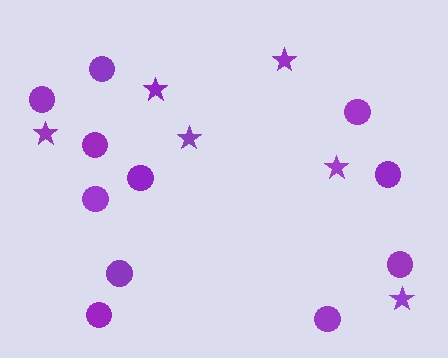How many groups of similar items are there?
There are 2 groups: one group of circles (11) and one group of stars (6).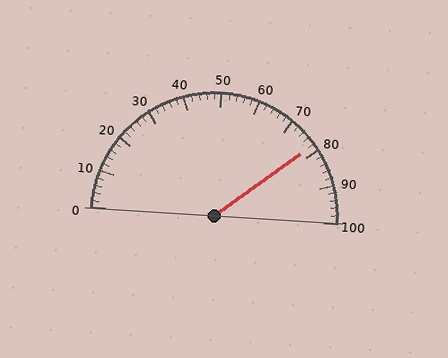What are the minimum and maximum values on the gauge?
The gauge ranges from 0 to 100.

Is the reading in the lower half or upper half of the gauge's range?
The reading is in the upper half of the range (0 to 100).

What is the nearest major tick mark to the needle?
The nearest major tick mark is 80.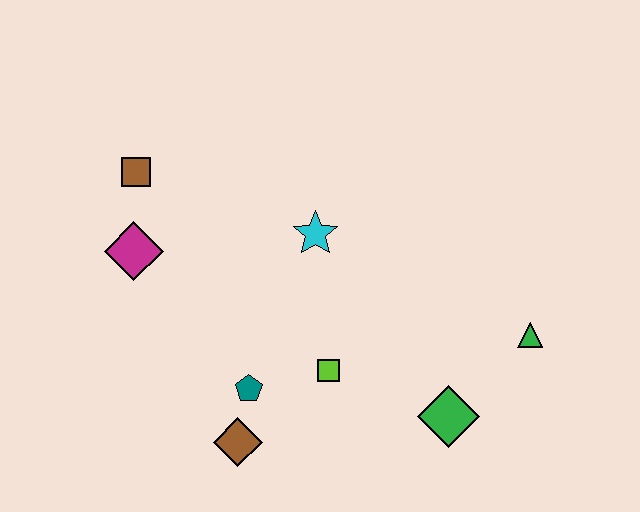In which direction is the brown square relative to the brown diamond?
The brown square is above the brown diamond.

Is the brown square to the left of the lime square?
Yes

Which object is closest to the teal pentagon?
The brown diamond is closest to the teal pentagon.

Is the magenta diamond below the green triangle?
No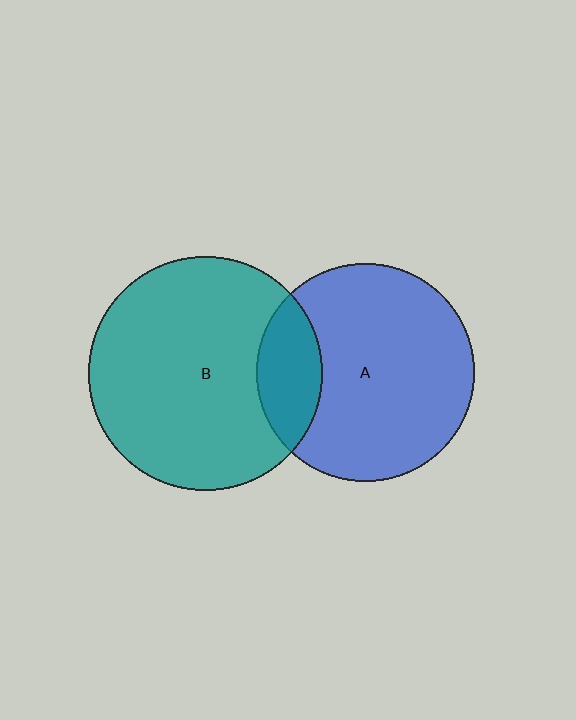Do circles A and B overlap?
Yes.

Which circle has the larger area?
Circle B (teal).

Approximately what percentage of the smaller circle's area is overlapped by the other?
Approximately 20%.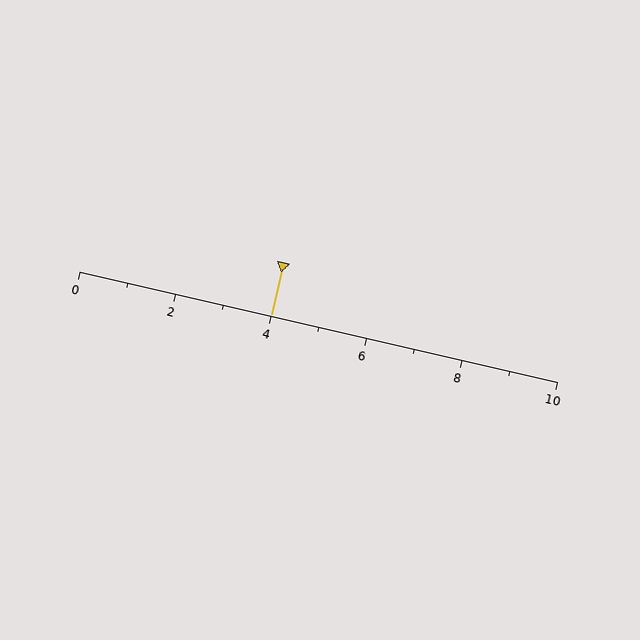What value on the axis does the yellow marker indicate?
The marker indicates approximately 4.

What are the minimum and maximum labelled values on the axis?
The axis runs from 0 to 10.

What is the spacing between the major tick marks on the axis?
The major ticks are spaced 2 apart.